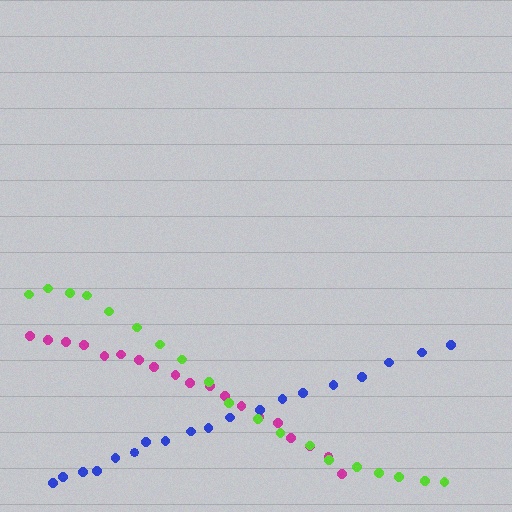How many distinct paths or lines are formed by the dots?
There are 3 distinct paths.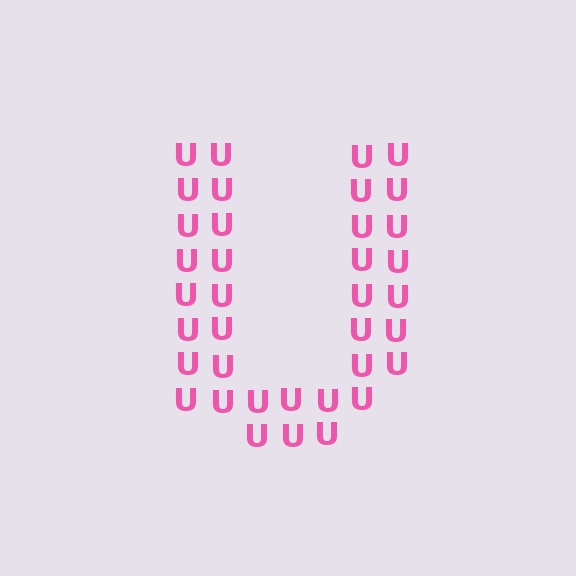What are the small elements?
The small elements are letter U's.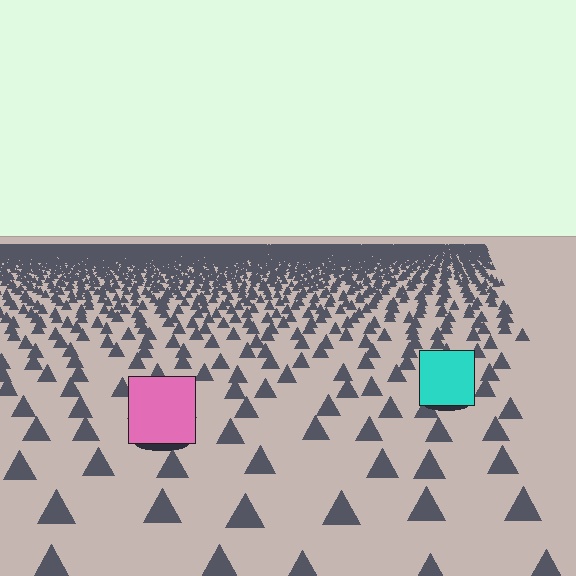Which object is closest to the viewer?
The pink square is closest. The texture marks near it are larger and more spread out.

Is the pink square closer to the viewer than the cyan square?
Yes. The pink square is closer — you can tell from the texture gradient: the ground texture is coarser near it.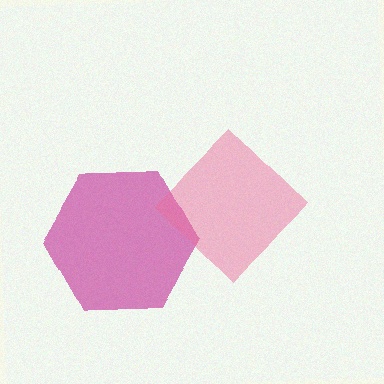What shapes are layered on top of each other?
The layered shapes are: a magenta hexagon, a pink diamond.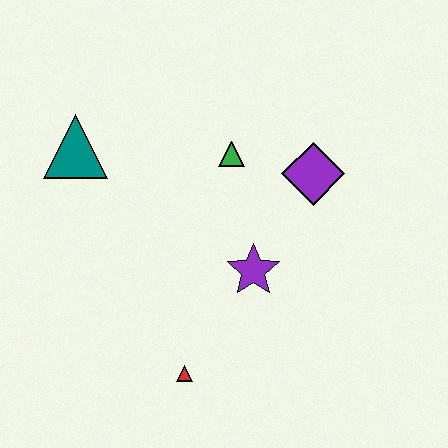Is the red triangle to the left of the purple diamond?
Yes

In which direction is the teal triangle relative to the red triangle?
The teal triangle is above the red triangle.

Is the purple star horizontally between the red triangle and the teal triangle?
No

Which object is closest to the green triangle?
The purple diamond is closest to the green triangle.